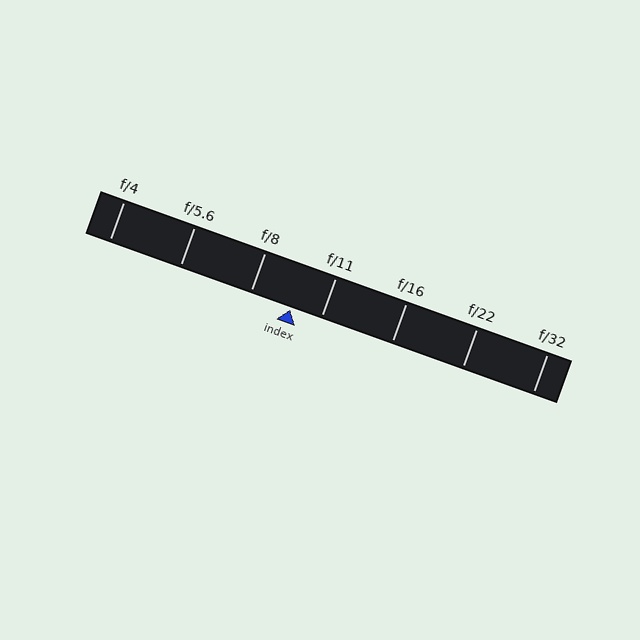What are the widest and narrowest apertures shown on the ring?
The widest aperture shown is f/4 and the narrowest is f/32.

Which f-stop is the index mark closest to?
The index mark is closest to f/11.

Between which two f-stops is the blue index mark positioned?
The index mark is between f/8 and f/11.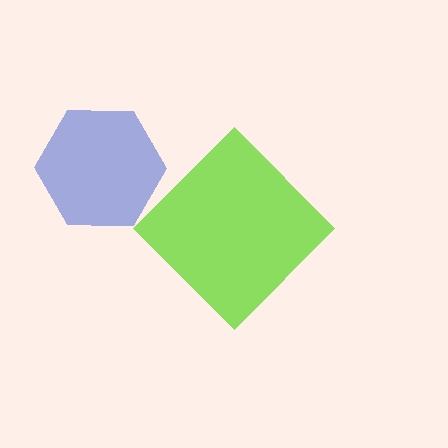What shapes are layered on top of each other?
The layered shapes are: a lime diamond, a blue hexagon.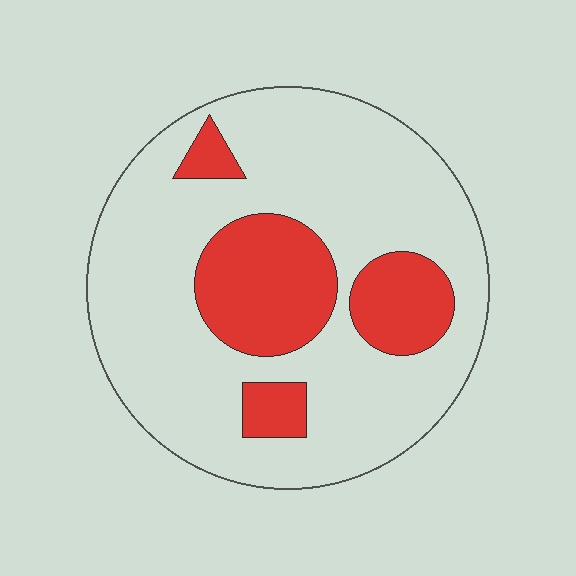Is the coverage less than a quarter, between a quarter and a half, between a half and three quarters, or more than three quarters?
Less than a quarter.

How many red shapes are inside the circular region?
4.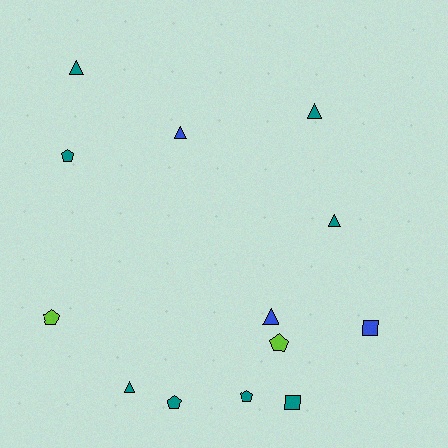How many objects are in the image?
There are 13 objects.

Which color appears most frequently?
Teal, with 8 objects.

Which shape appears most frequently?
Triangle, with 6 objects.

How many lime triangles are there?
There are no lime triangles.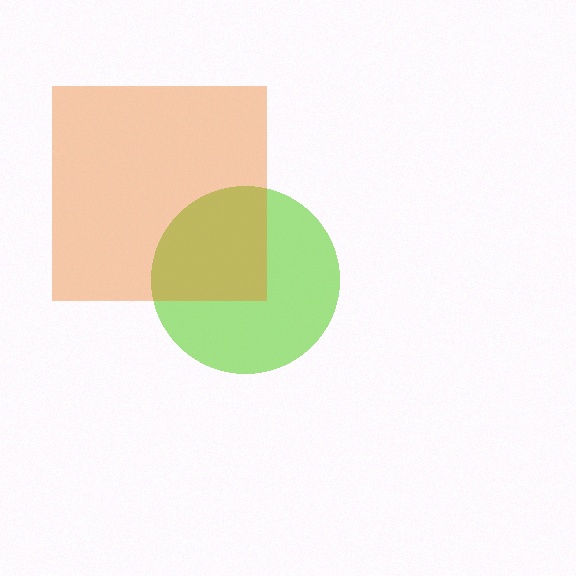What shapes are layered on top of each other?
The layered shapes are: a lime circle, an orange square.